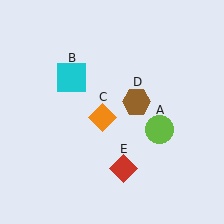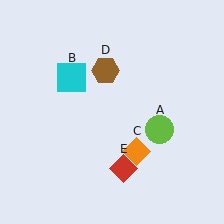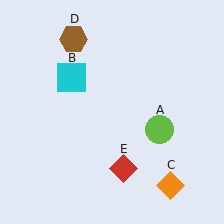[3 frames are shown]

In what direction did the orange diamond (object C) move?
The orange diamond (object C) moved down and to the right.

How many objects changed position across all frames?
2 objects changed position: orange diamond (object C), brown hexagon (object D).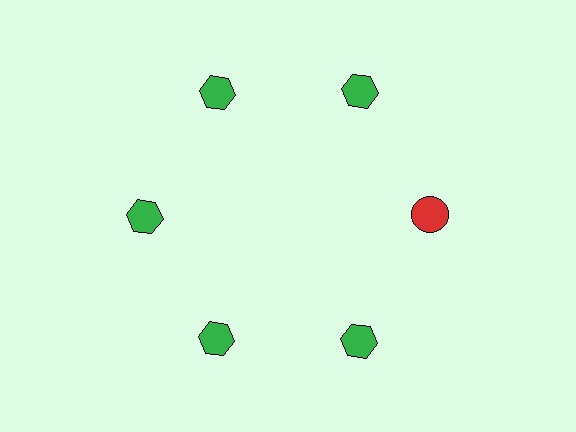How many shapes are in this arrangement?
There are 6 shapes arranged in a ring pattern.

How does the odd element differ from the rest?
It differs in both color (red instead of green) and shape (circle instead of hexagon).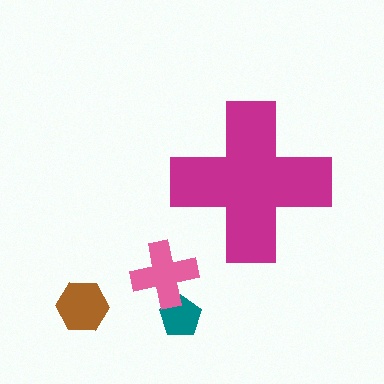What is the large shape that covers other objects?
A magenta cross.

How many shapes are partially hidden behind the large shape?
0 shapes are partially hidden.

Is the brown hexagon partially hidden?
No, the brown hexagon is fully visible.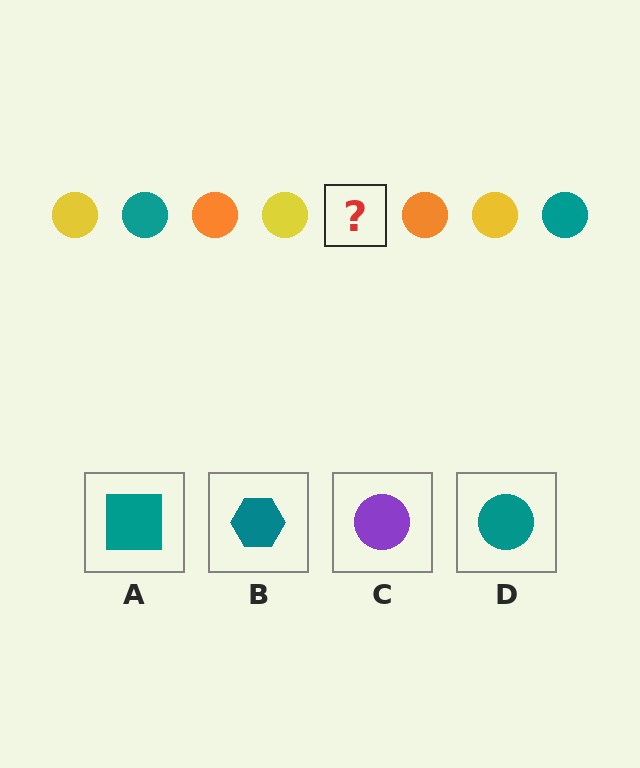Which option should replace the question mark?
Option D.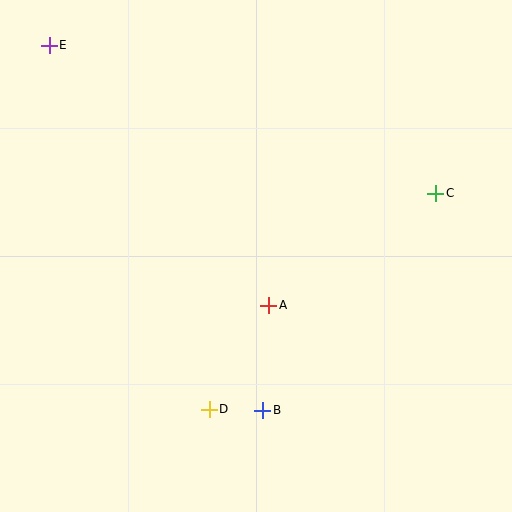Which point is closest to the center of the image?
Point A at (269, 305) is closest to the center.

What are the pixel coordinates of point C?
Point C is at (436, 193).